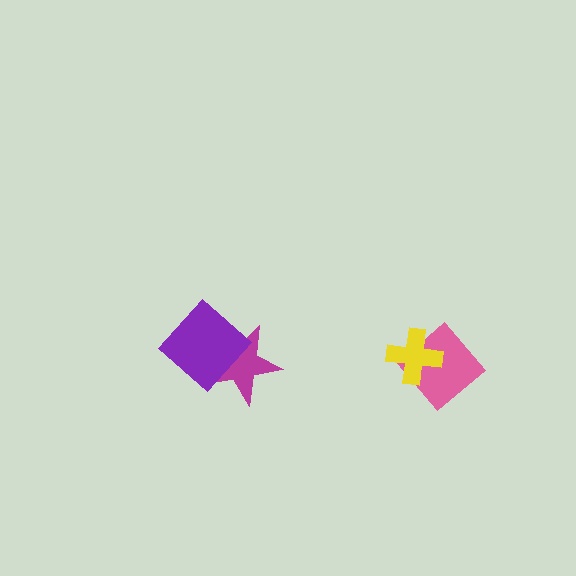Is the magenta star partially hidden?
Yes, it is partially covered by another shape.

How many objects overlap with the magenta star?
1 object overlaps with the magenta star.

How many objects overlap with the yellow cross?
1 object overlaps with the yellow cross.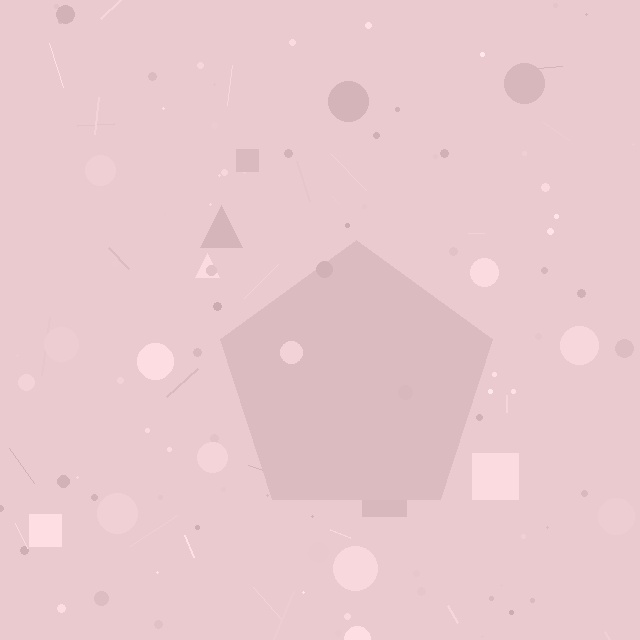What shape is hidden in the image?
A pentagon is hidden in the image.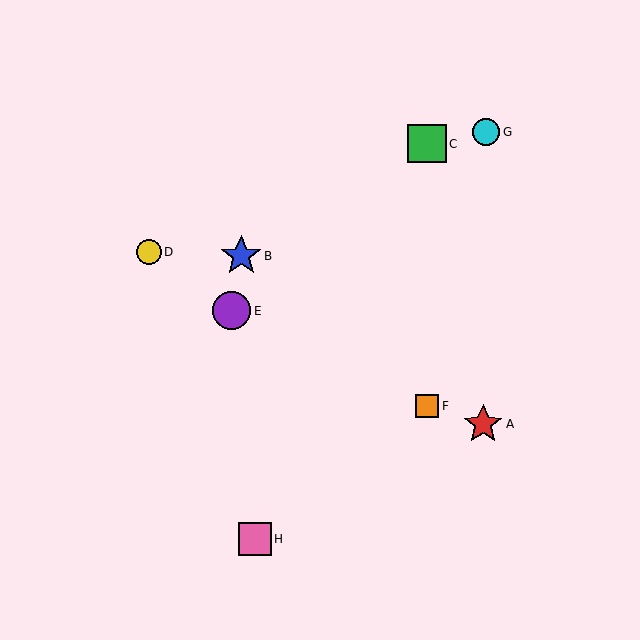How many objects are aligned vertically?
2 objects (C, F) are aligned vertically.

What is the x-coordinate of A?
Object A is at x≈483.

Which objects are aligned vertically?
Objects C, F are aligned vertically.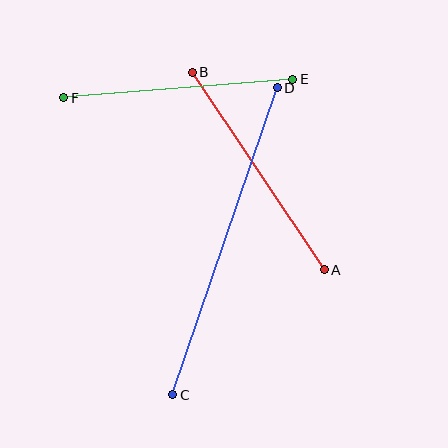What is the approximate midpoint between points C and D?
The midpoint is at approximately (225, 241) pixels.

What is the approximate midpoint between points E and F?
The midpoint is at approximately (178, 88) pixels.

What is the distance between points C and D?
The distance is approximately 324 pixels.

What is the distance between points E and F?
The distance is approximately 230 pixels.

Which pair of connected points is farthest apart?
Points C and D are farthest apart.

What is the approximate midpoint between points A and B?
The midpoint is at approximately (258, 171) pixels.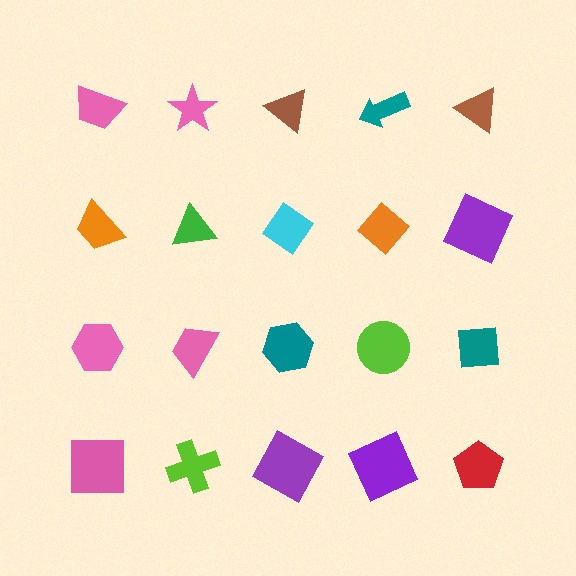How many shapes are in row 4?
5 shapes.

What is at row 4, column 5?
A red pentagon.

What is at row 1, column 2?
A pink star.